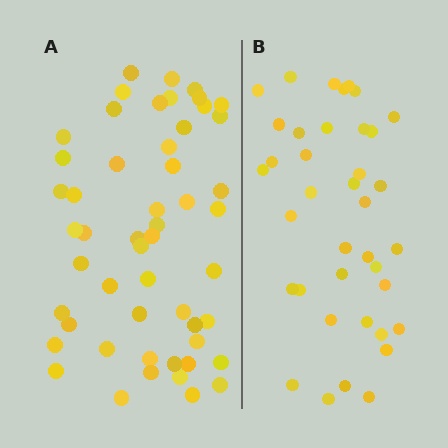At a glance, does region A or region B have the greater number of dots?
Region A (the left region) has more dots.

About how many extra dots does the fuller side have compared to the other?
Region A has approximately 15 more dots than region B.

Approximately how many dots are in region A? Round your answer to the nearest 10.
About 50 dots. (The exact count is 52, which rounds to 50.)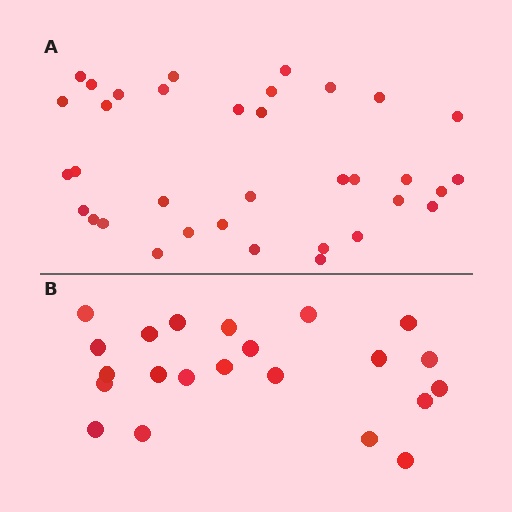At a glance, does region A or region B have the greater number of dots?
Region A (the top region) has more dots.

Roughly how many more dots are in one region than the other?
Region A has approximately 15 more dots than region B.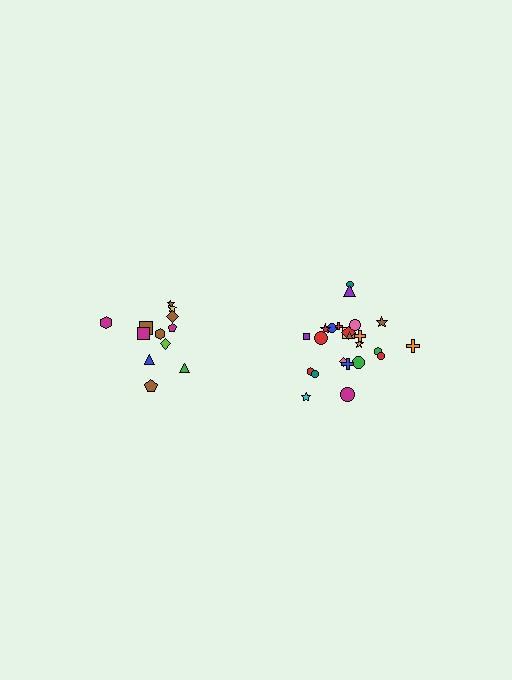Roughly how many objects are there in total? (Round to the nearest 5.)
Roughly 35 objects in total.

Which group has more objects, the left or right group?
The right group.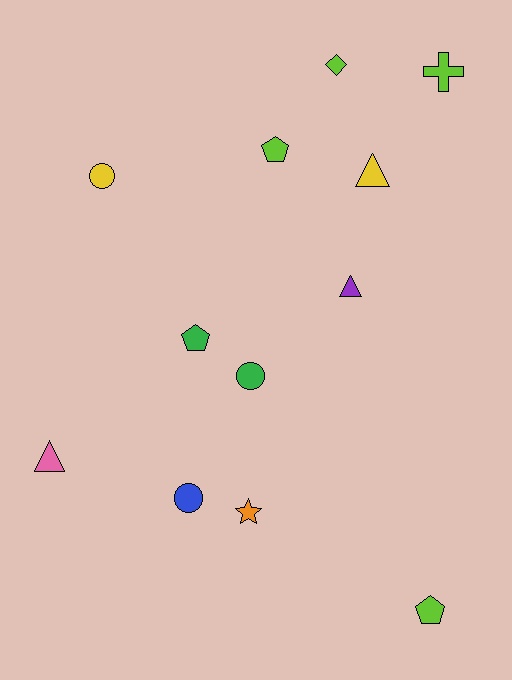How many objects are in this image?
There are 12 objects.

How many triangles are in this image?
There are 3 triangles.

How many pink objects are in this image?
There is 1 pink object.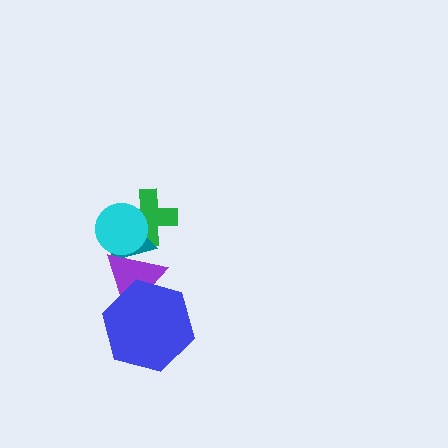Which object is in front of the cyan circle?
The purple triangle is in front of the cyan circle.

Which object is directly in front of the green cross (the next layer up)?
The teal triangle is directly in front of the green cross.